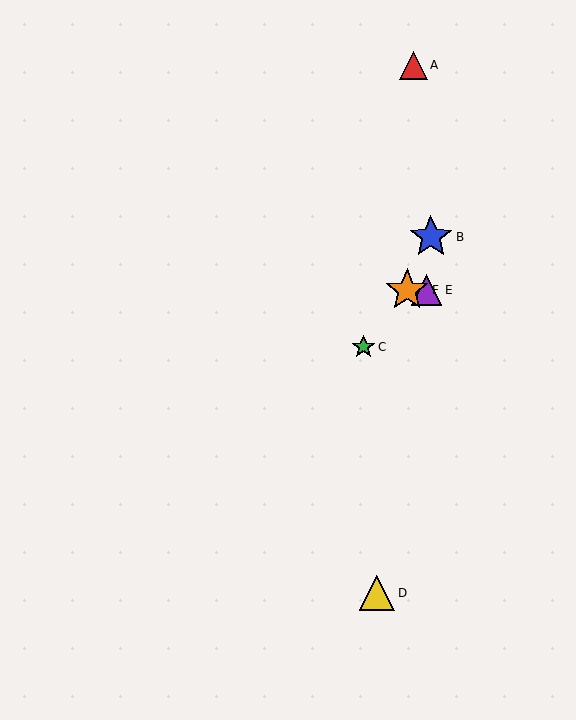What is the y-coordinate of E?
Object E is at y≈290.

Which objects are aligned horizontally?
Objects E, F are aligned horizontally.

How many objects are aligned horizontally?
2 objects (E, F) are aligned horizontally.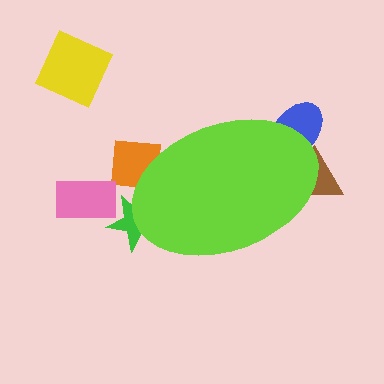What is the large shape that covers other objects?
A lime ellipse.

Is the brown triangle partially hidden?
Yes, the brown triangle is partially hidden behind the lime ellipse.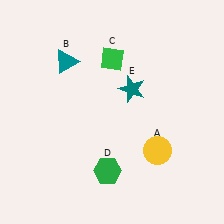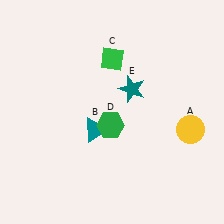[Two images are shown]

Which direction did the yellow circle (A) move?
The yellow circle (A) moved right.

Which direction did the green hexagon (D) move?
The green hexagon (D) moved up.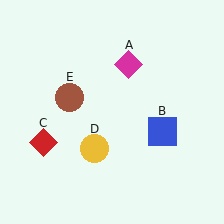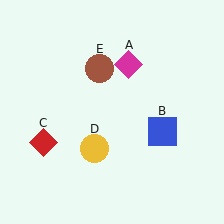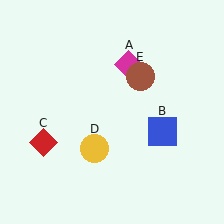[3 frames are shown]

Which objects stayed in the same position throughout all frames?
Magenta diamond (object A) and blue square (object B) and red diamond (object C) and yellow circle (object D) remained stationary.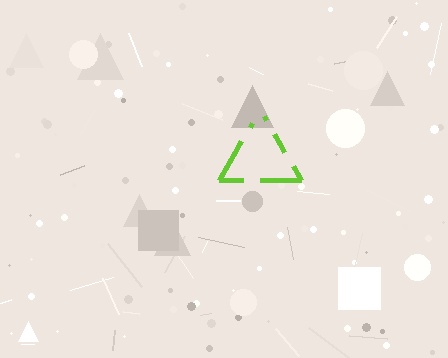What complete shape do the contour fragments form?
The contour fragments form a triangle.